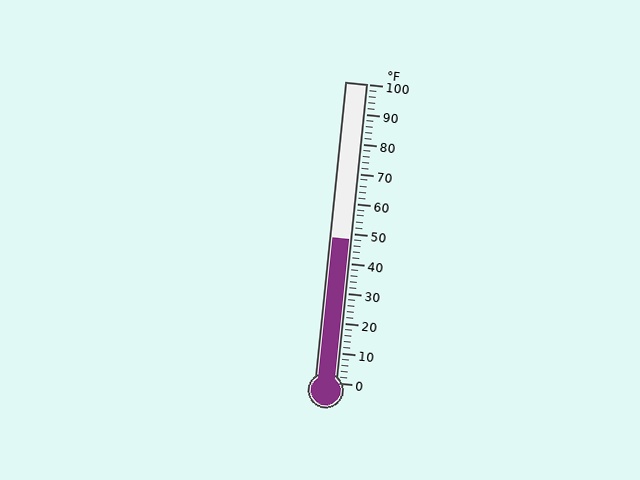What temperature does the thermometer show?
The thermometer shows approximately 48°F.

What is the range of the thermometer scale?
The thermometer scale ranges from 0°F to 100°F.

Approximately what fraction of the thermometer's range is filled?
The thermometer is filled to approximately 50% of its range.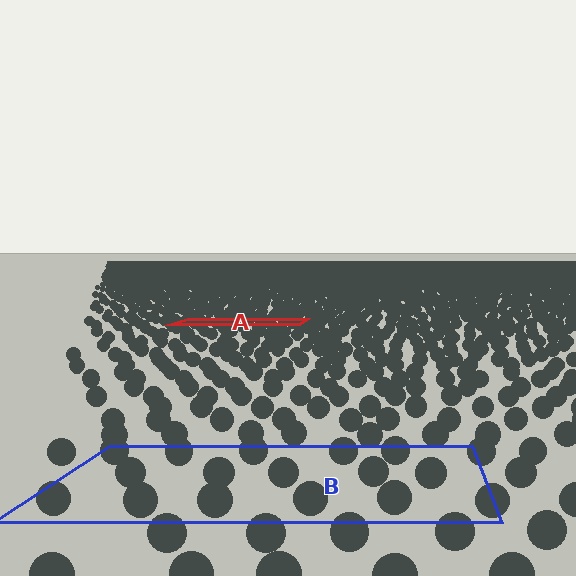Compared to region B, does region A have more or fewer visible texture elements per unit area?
Region A has more texture elements per unit area — they are packed more densely because it is farther away.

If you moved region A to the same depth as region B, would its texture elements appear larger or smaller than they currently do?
They would appear larger. At a closer depth, the same texture elements are projected at a bigger on-screen size.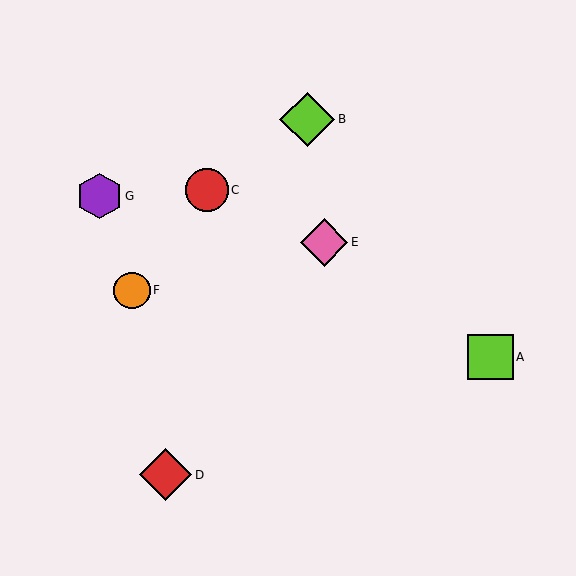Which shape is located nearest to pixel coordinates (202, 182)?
The red circle (labeled C) at (207, 190) is nearest to that location.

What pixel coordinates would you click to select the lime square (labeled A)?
Click at (490, 357) to select the lime square A.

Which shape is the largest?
The lime diamond (labeled B) is the largest.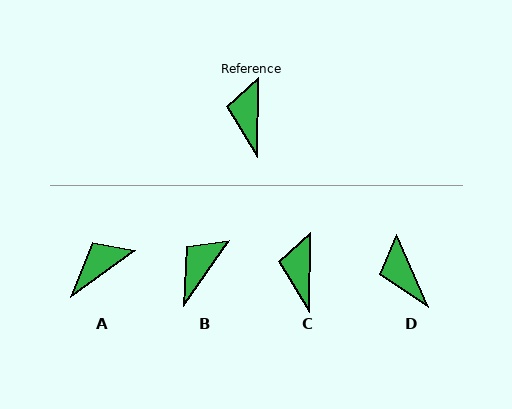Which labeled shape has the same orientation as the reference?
C.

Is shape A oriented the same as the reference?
No, it is off by about 53 degrees.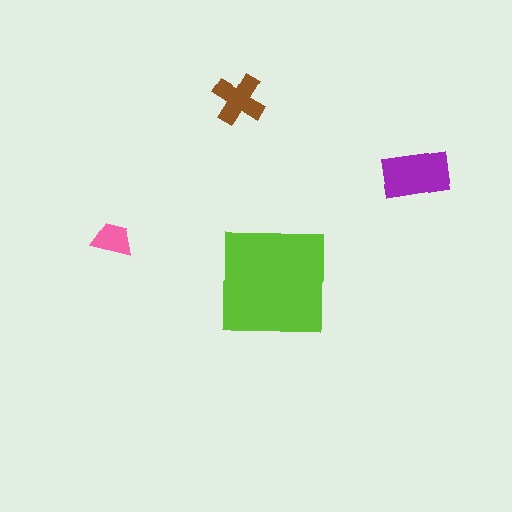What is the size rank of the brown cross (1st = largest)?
3rd.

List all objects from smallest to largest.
The pink trapezoid, the brown cross, the purple rectangle, the lime square.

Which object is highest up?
The brown cross is topmost.